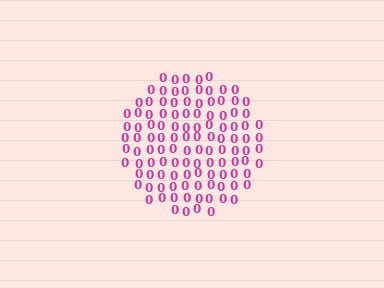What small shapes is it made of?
It is made of small digit 0's.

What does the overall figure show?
The overall figure shows a circle.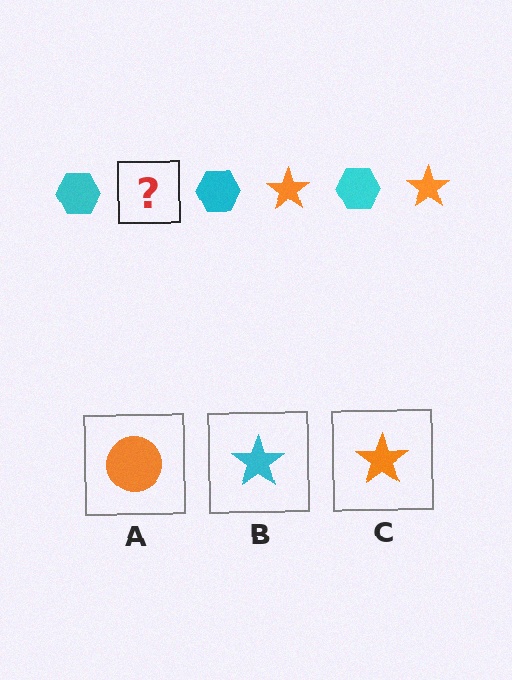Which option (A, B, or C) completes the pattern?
C.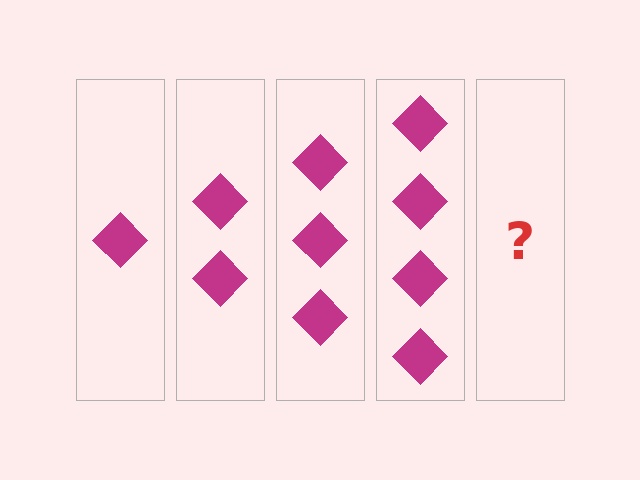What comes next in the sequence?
The next element should be 5 diamonds.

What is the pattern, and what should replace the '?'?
The pattern is that each step adds one more diamond. The '?' should be 5 diamonds.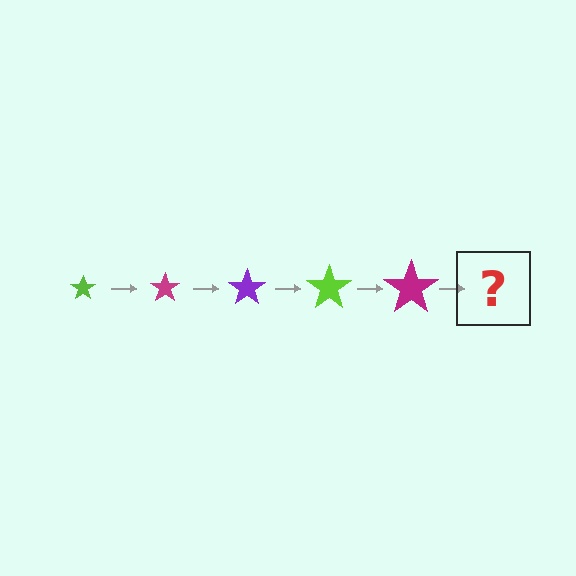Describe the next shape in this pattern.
It should be a purple star, larger than the previous one.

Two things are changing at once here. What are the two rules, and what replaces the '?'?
The two rules are that the star grows larger each step and the color cycles through lime, magenta, and purple. The '?' should be a purple star, larger than the previous one.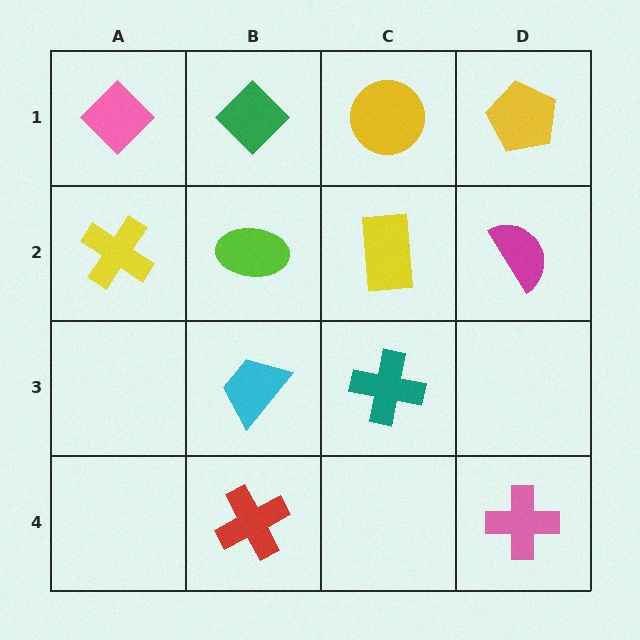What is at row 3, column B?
A cyan trapezoid.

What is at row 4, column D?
A pink cross.